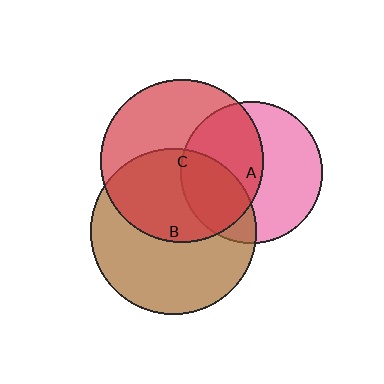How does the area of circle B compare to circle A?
Approximately 1.4 times.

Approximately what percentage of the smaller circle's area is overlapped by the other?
Approximately 50%.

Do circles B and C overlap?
Yes.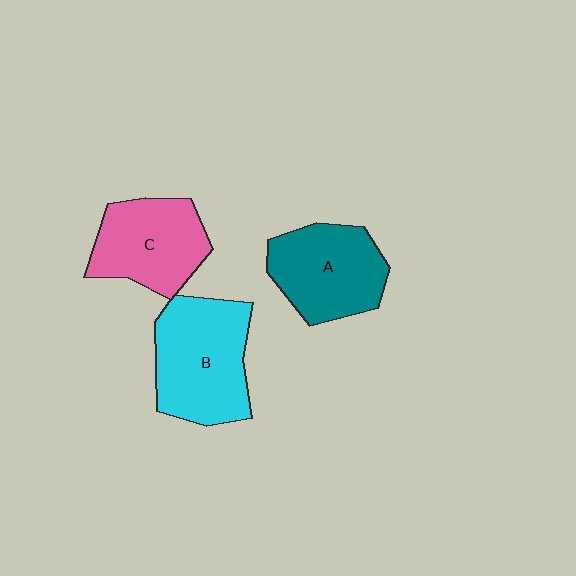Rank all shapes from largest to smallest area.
From largest to smallest: B (cyan), A (teal), C (pink).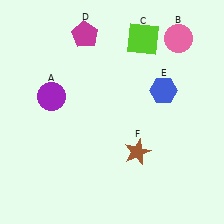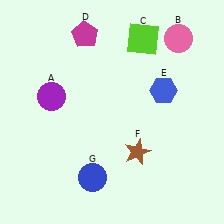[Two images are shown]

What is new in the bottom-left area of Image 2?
A blue circle (G) was added in the bottom-left area of Image 2.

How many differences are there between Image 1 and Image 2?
There is 1 difference between the two images.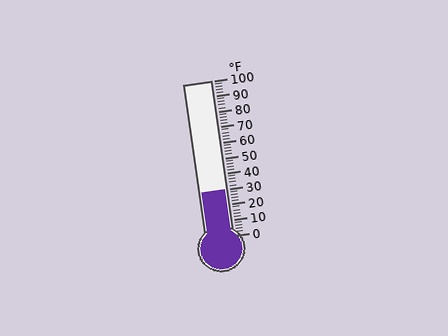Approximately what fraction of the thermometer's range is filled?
The thermometer is filled to approximately 30% of its range.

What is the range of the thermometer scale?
The thermometer scale ranges from 0°F to 100°F.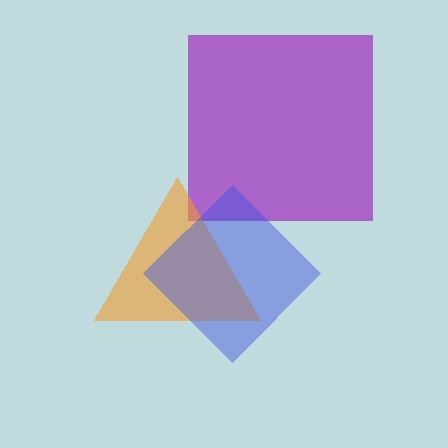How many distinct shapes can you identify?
There are 3 distinct shapes: a purple square, an orange triangle, a blue diamond.